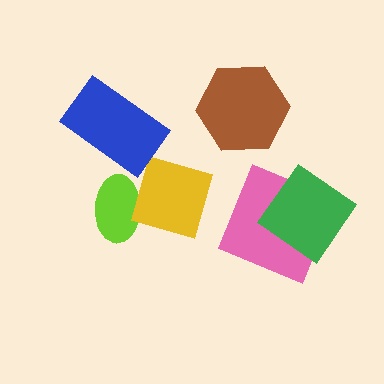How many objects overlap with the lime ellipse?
1 object overlaps with the lime ellipse.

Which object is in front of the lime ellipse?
The yellow diamond is in front of the lime ellipse.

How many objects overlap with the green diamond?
1 object overlaps with the green diamond.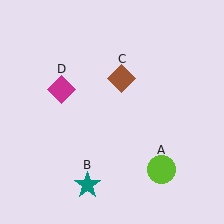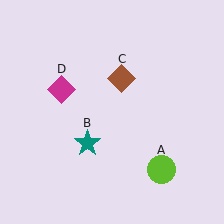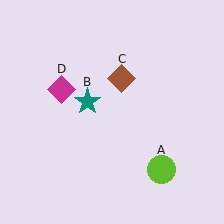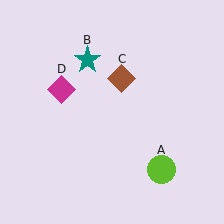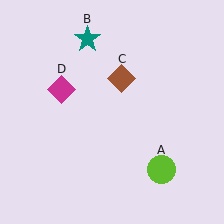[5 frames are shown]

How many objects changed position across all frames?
1 object changed position: teal star (object B).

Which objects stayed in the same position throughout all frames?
Lime circle (object A) and brown diamond (object C) and magenta diamond (object D) remained stationary.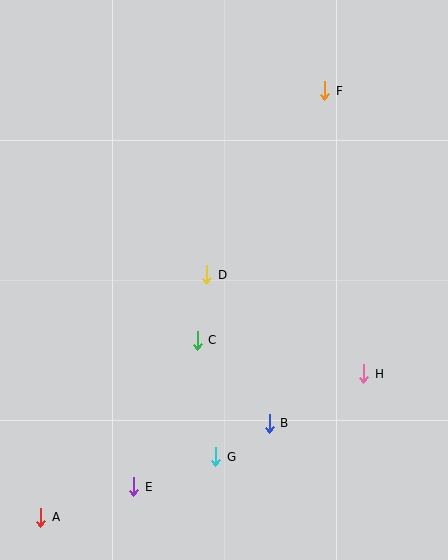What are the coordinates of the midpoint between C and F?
The midpoint between C and F is at (261, 215).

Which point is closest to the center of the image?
Point D at (207, 275) is closest to the center.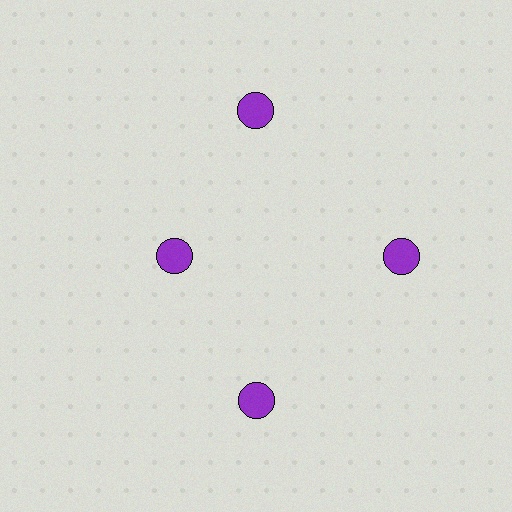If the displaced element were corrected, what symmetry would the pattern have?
It would have 4-fold rotational symmetry — the pattern would map onto itself every 90 degrees.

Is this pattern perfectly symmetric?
No. The 4 purple circles are arranged in a ring, but one element near the 9 o'clock position is pulled inward toward the center, breaking the 4-fold rotational symmetry.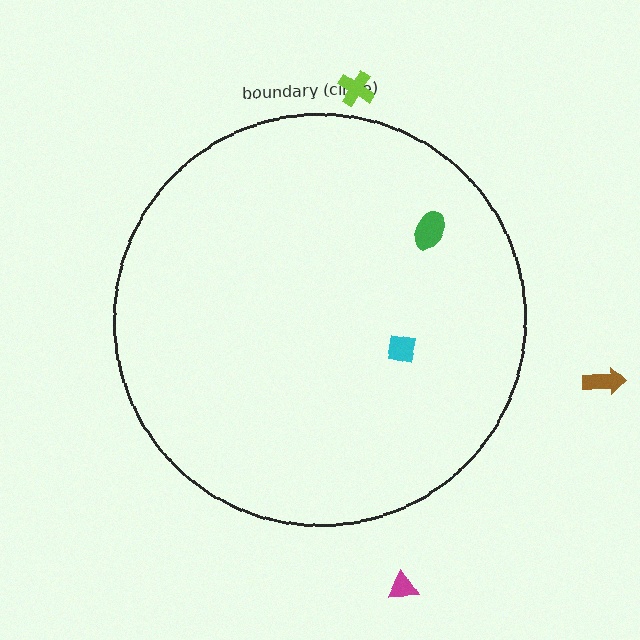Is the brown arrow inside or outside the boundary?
Outside.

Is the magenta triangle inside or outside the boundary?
Outside.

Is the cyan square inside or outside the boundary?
Inside.